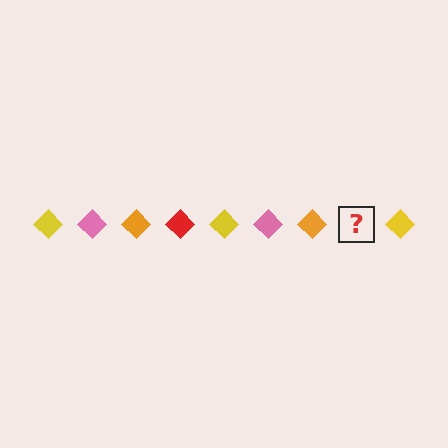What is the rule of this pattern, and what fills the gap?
The rule is that the pattern cycles through yellow, pink, orange, red diamonds. The gap should be filled with a red diamond.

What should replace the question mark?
The question mark should be replaced with a red diamond.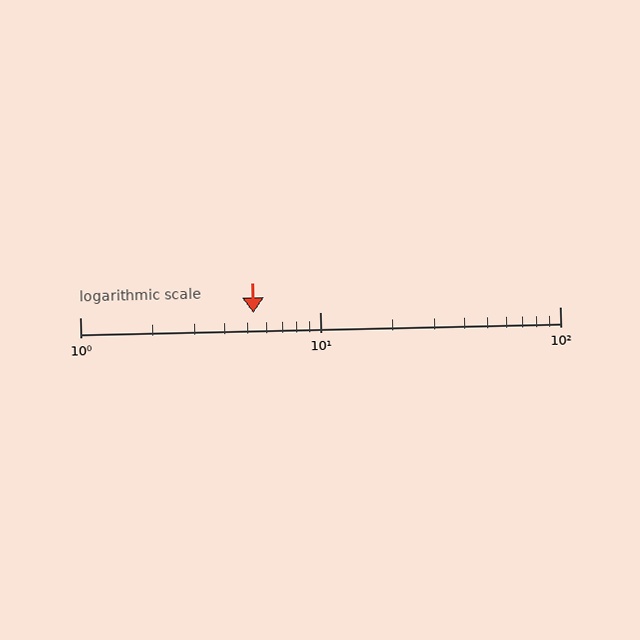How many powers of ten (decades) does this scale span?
The scale spans 2 decades, from 1 to 100.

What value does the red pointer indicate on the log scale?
The pointer indicates approximately 5.3.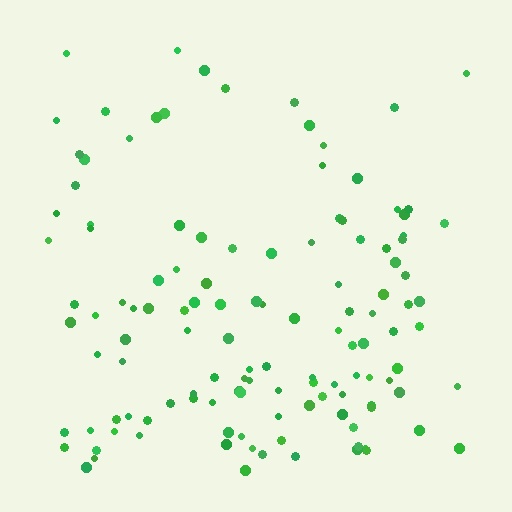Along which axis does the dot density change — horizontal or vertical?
Vertical.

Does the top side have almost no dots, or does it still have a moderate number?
Still a moderate number, just noticeably fewer than the bottom.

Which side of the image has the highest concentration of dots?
The bottom.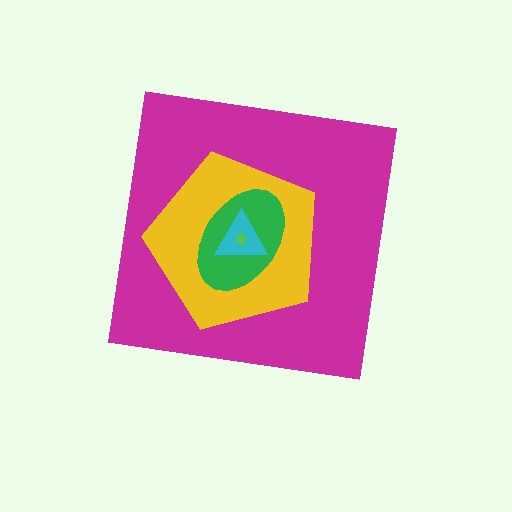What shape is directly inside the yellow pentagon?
The green ellipse.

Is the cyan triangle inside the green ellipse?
Yes.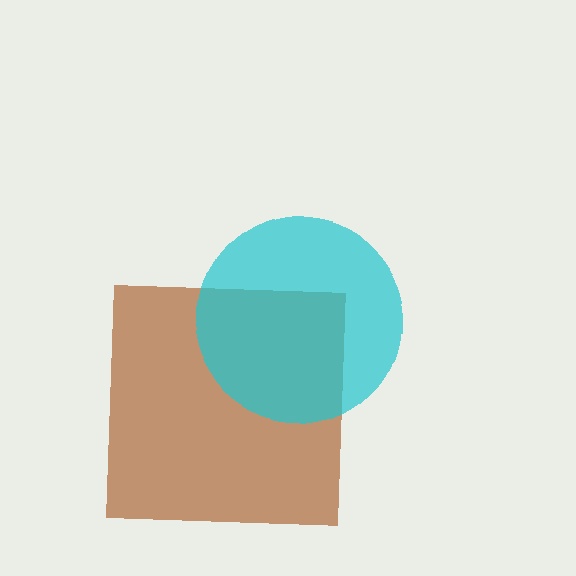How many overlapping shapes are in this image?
There are 2 overlapping shapes in the image.